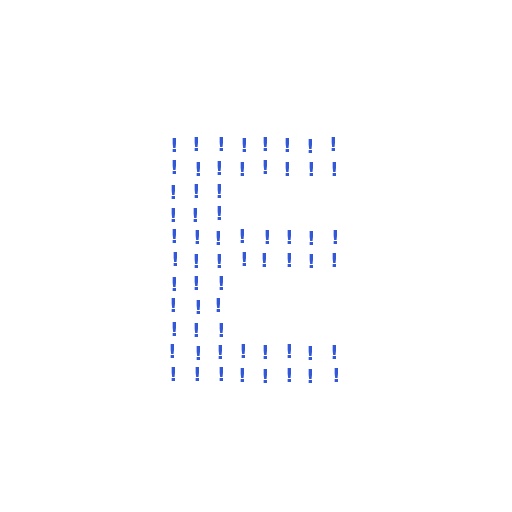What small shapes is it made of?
It is made of small exclamation marks.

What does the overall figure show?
The overall figure shows the letter E.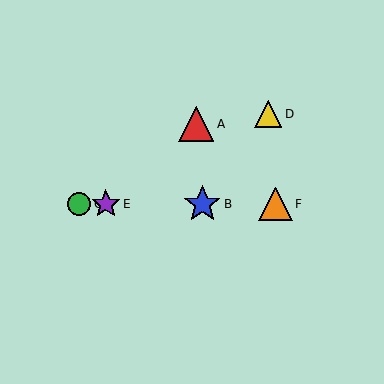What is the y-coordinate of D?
Object D is at y≈114.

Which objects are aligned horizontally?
Objects B, C, E, F are aligned horizontally.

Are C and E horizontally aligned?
Yes, both are at y≈204.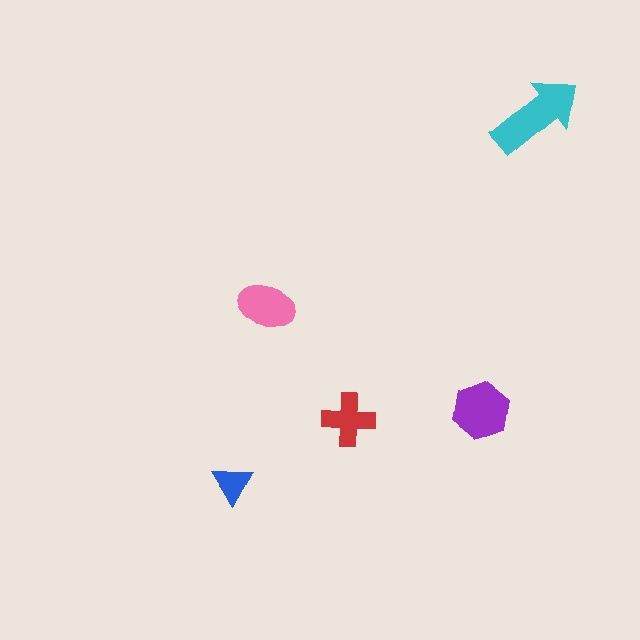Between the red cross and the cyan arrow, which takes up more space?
The cyan arrow.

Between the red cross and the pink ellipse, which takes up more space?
The pink ellipse.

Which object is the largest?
The cyan arrow.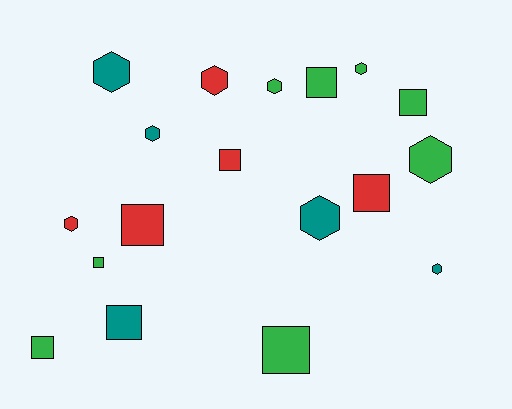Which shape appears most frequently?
Hexagon, with 9 objects.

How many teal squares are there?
There is 1 teal square.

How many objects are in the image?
There are 18 objects.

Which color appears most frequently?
Green, with 8 objects.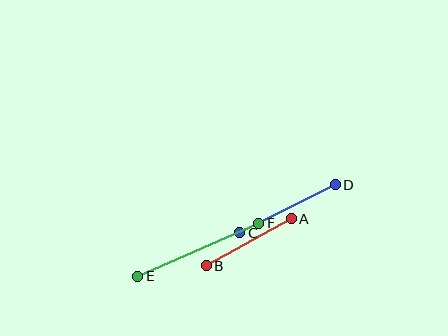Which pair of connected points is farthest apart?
Points E and F are farthest apart.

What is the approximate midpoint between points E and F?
The midpoint is at approximately (198, 250) pixels.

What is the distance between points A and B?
The distance is approximately 97 pixels.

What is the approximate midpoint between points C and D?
The midpoint is at approximately (287, 209) pixels.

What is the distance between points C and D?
The distance is approximately 107 pixels.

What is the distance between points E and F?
The distance is approximately 132 pixels.